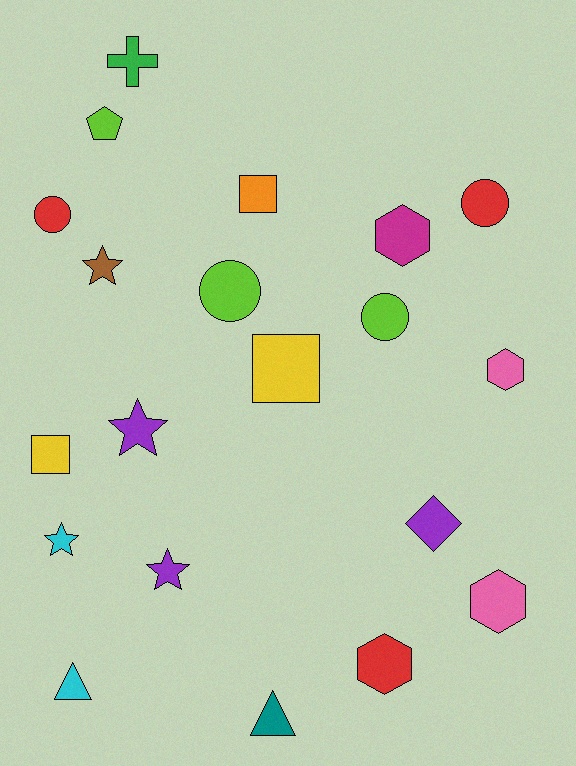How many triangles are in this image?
There are 2 triangles.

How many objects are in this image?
There are 20 objects.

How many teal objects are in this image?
There is 1 teal object.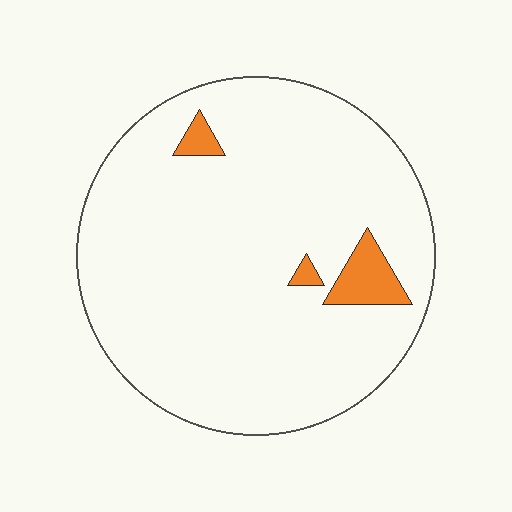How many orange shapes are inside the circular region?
3.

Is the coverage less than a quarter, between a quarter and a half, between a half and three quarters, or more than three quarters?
Less than a quarter.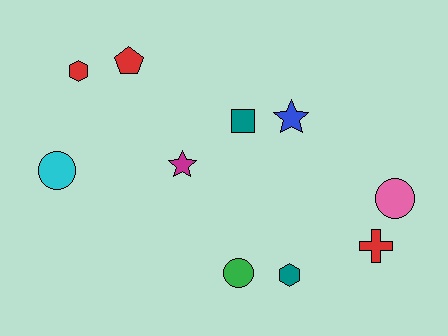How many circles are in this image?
There are 3 circles.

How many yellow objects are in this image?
There are no yellow objects.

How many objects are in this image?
There are 10 objects.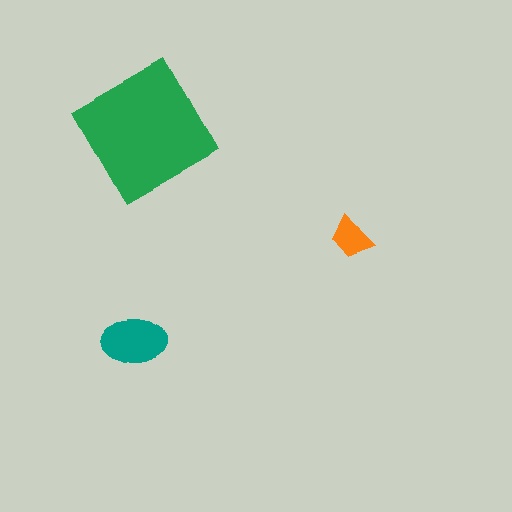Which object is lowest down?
The teal ellipse is bottommost.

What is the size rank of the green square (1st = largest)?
1st.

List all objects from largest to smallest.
The green square, the teal ellipse, the orange trapezoid.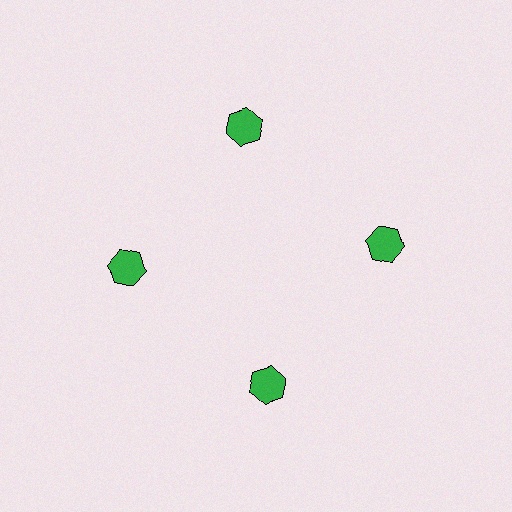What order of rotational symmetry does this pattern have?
This pattern has 4-fold rotational symmetry.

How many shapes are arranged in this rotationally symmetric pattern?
There are 4 shapes, arranged in 4 groups of 1.